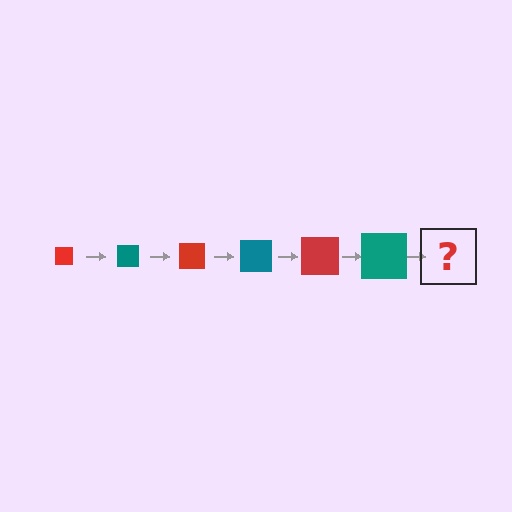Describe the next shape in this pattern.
It should be a red square, larger than the previous one.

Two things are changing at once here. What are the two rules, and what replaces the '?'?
The two rules are that the square grows larger each step and the color cycles through red and teal. The '?' should be a red square, larger than the previous one.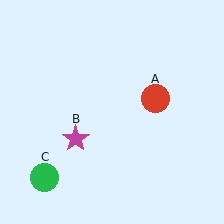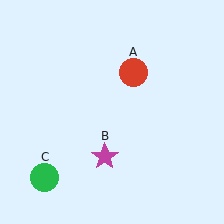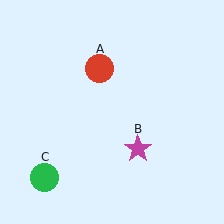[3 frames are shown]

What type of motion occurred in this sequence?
The red circle (object A), magenta star (object B) rotated counterclockwise around the center of the scene.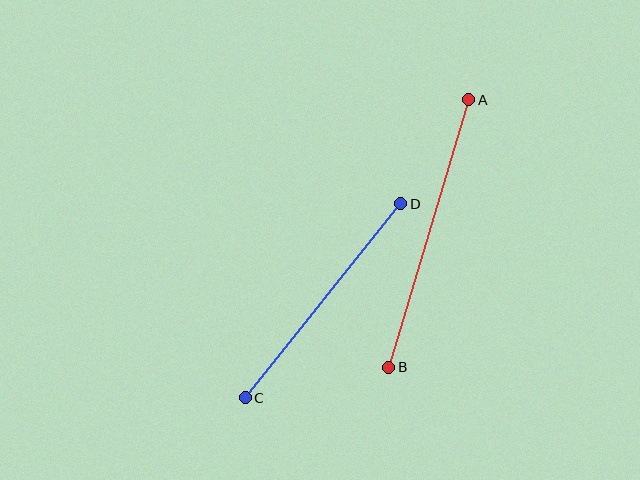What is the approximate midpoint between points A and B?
The midpoint is at approximately (429, 233) pixels.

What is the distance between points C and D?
The distance is approximately 248 pixels.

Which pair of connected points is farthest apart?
Points A and B are farthest apart.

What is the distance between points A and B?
The distance is approximately 279 pixels.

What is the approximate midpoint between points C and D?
The midpoint is at approximately (323, 301) pixels.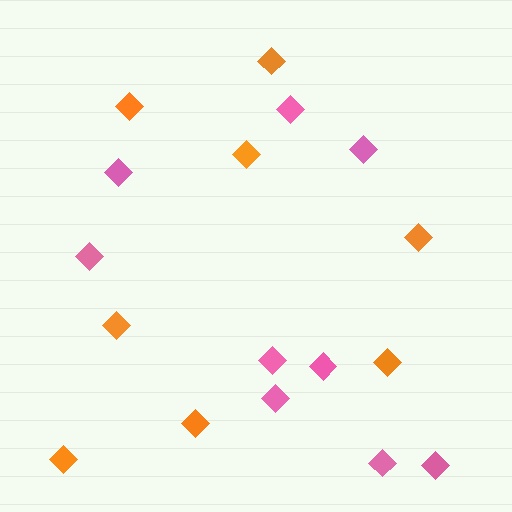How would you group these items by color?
There are 2 groups: one group of pink diamonds (9) and one group of orange diamonds (8).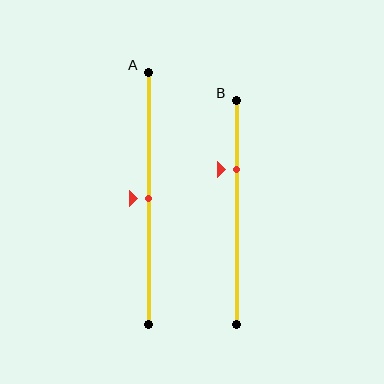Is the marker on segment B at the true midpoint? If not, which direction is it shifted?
No, the marker on segment B is shifted upward by about 19% of the segment length.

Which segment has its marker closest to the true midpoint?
Segment A has its marker closest to the true midpoint.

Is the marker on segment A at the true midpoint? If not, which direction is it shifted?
Yes, the marker on segment A is at the true midpoint.